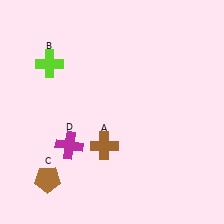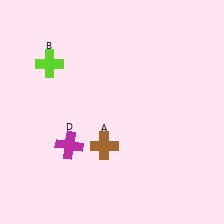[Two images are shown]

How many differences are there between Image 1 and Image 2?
There is 1 difference between the two images.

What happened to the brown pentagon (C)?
The brown pentagon (C) was removed in Image 2. It was in the bottom-left area of Image 1.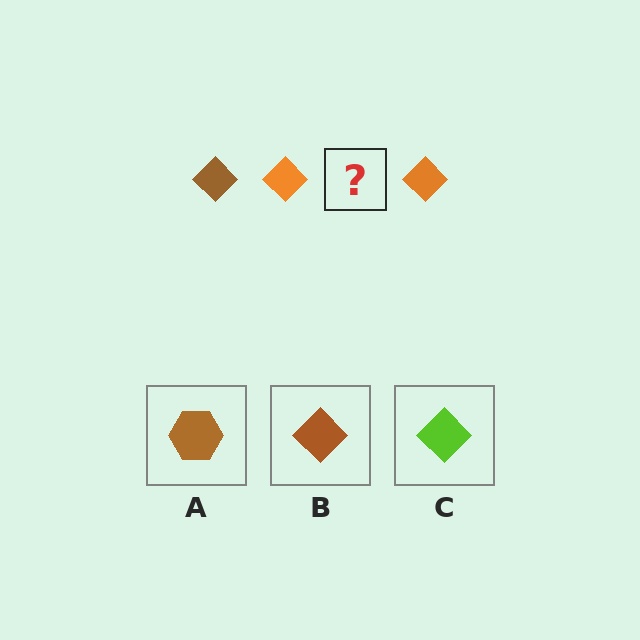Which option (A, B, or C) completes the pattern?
B.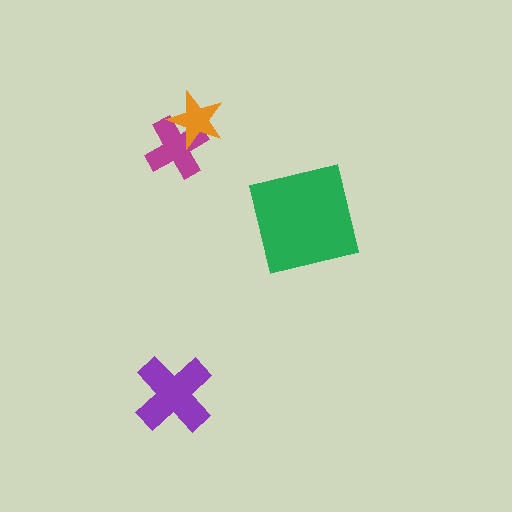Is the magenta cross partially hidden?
Yes, it is partially covered by another shape.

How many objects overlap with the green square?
0 objects overlap with the green square.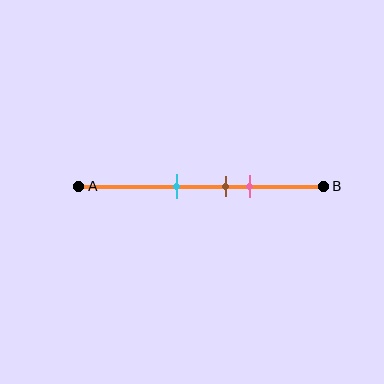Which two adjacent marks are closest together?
The brown and pink marks are the closest adjacent pair.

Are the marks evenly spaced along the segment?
Yes, the marks are approximately evenly spaced.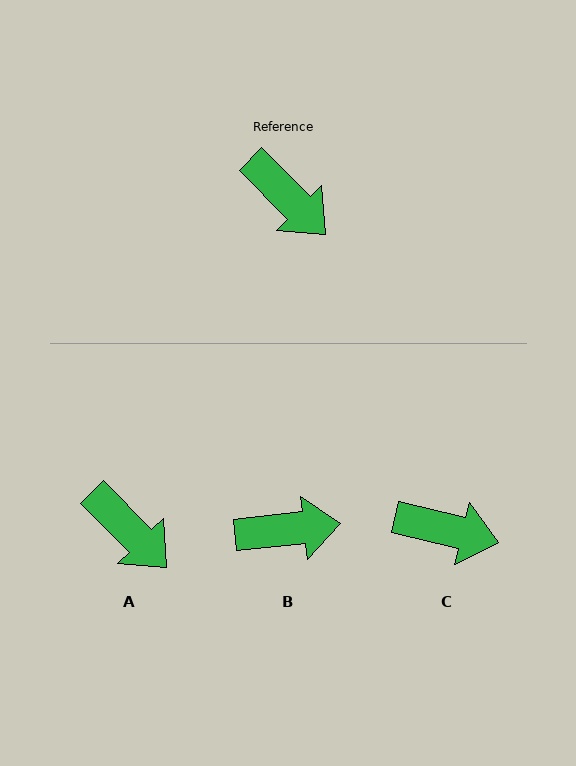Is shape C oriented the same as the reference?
No, it is off by about 32 degrees.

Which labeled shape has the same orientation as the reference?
A.